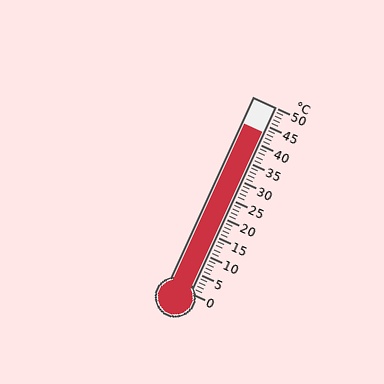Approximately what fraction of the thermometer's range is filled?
The thermometer is filled to approximately 85% of its range.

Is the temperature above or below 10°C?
The temperature is above 10°C.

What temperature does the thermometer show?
The thermometer shows approximately 43°C.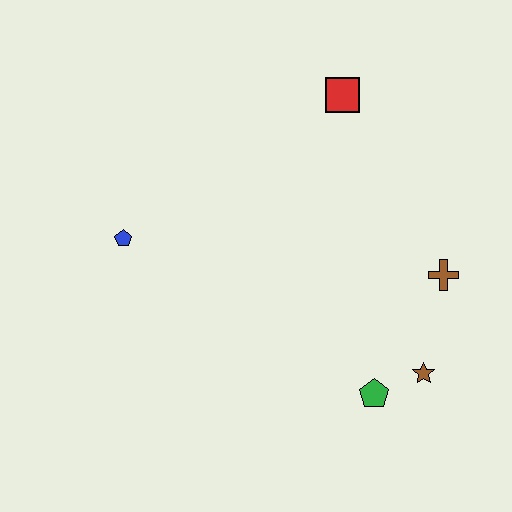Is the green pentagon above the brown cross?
No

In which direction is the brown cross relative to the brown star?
The brown cross is above the brown star.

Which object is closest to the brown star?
The green pentagon is closest to the brown star.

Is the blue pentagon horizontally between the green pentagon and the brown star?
No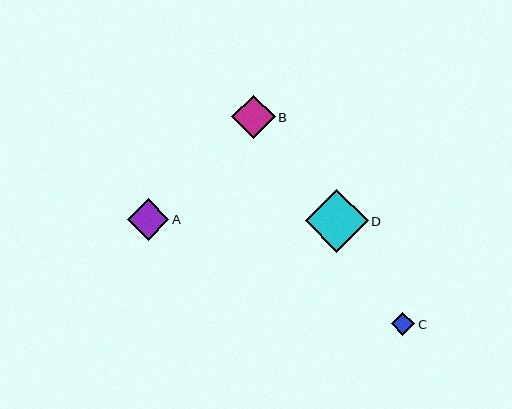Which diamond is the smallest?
Diamond C is the smallest with a size of approximately 24 pixels.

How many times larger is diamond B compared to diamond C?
Diamond B is approximately 1.8 times the size of diamond C.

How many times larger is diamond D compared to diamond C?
Diamond D is approximately 2.7 times the size of diamond C.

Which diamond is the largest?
Diamond D is the largest with a size of approximately 63 pixels.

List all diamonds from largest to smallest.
From largest to smallest: D, B, A, C.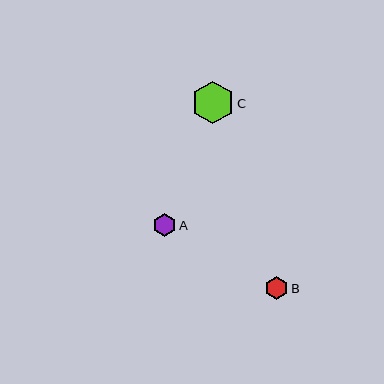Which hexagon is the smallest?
Hexagon A is the smallest with a size of approximately 22 pixels.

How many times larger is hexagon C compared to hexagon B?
Hexagon C is approximately 1.9 times the size of hexagon B.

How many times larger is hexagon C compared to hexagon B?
Hexagon C is approximately 1.9 times the size of hexagon B.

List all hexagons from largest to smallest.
From largest to smallest: C, B, A.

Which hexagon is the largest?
Hexagon C is the largest with a size of approximately 43 pixels.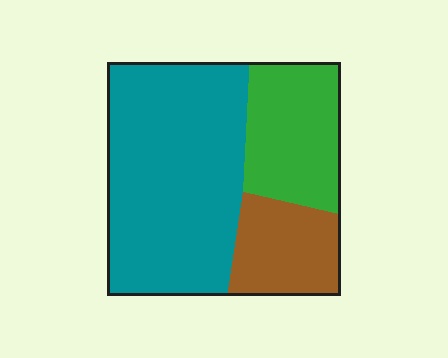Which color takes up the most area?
Teal, at roughly 55%.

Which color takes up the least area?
Brown, at roughly 20%.